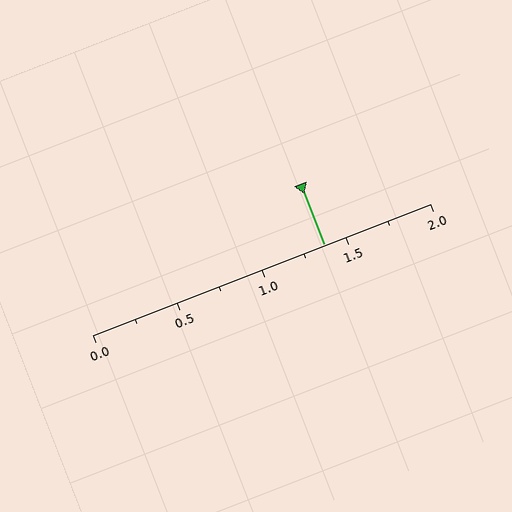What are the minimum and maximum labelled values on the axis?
The axis runs from 0.0 to 2.0.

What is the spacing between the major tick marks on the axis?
The major ticks are spaced 0.5 apart.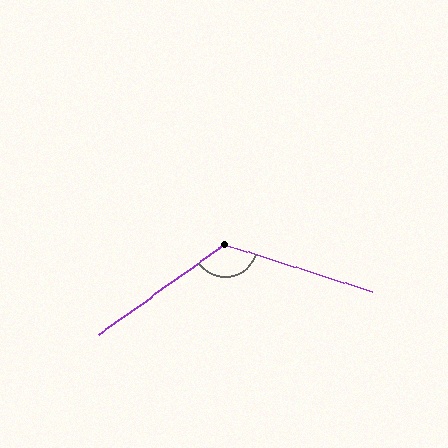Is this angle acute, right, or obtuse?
It is obtuse.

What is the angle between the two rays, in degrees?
Approximately 127 degrees.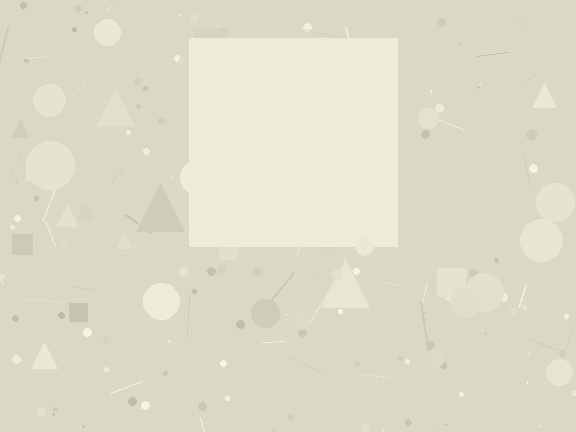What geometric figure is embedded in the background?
A square is embedded in the background.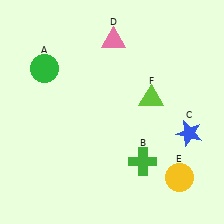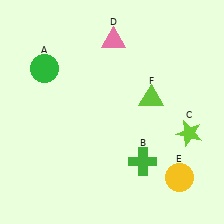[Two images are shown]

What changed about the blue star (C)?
In Image 1, C is blue. In Image 2, it changed to lime.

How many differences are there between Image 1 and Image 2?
There is 1 difference between the two images.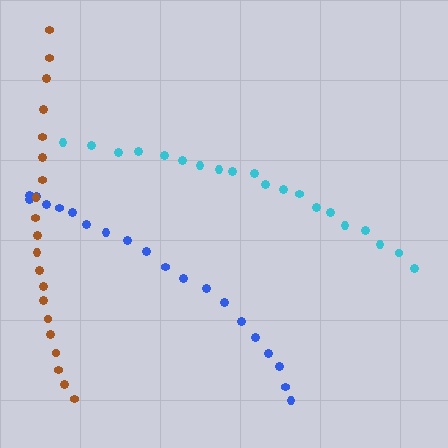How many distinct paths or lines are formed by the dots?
There are 3 distinct paths.